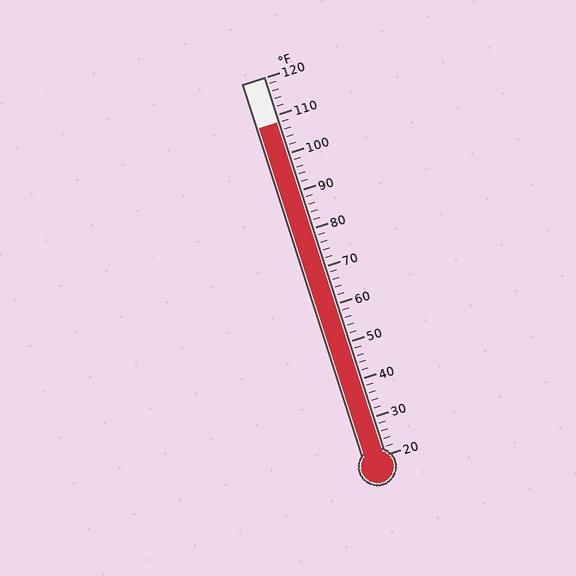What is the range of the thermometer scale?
The thermometer scale ranges from 20°F to 120°F.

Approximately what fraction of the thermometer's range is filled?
The thermometer is filled to approximately 90% of its range.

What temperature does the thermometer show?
The thermometer shows approximately 108°F.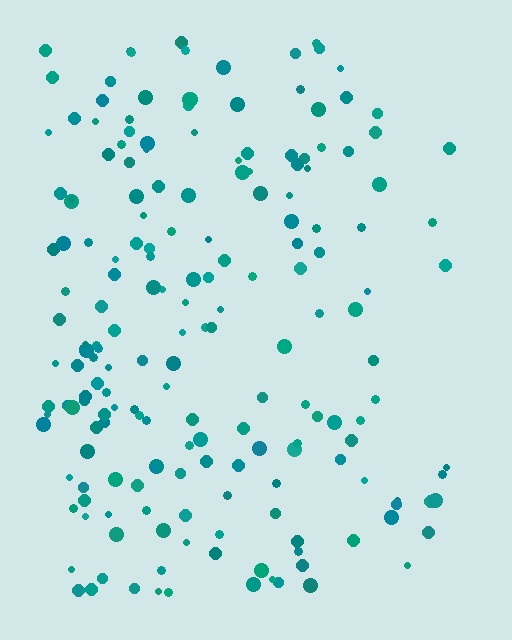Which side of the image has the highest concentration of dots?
The left.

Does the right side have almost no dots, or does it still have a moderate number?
Still a moderate number, just noticeably fewer than the left.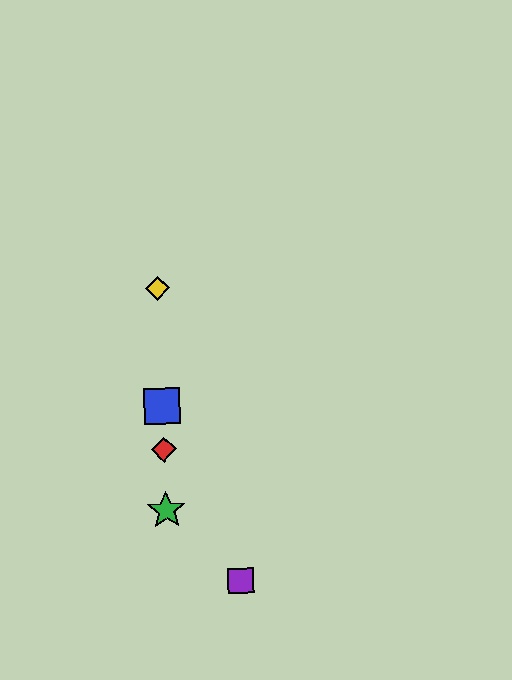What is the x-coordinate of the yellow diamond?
The yellow diamond is at x≈158.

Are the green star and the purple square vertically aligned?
No, the green star is at x≈166 and the purple square is at x≈241.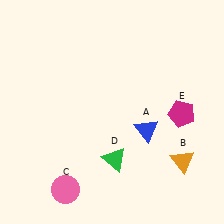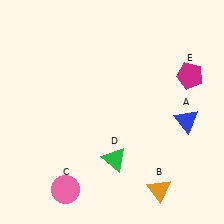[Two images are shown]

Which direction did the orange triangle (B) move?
The orange triangle (B) moved down.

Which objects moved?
The objects that moved are: the blue triangle (A), the orange triangle (B), the magenta pentagon (E).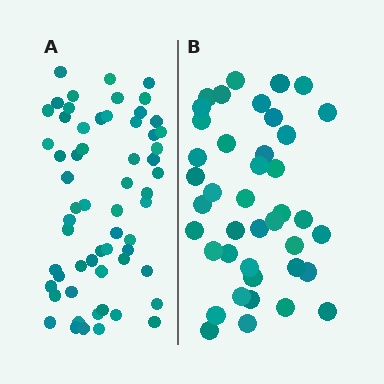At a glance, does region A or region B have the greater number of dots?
Region A (the left region) has more dots.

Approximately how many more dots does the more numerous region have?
Region A has approximately 20 more dots than region B.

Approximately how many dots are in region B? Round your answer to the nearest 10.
About 40 dots. (The exact count is 41, which rounds to 40.)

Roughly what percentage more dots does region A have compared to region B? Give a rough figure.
About 45% more.